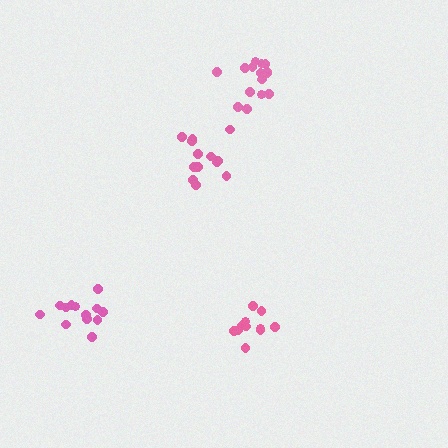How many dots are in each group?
Group 1: 13 dots, Group 2: 11 dots, Group 3: 13 dots, Group 4: 15 dots (52 total).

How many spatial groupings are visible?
There are 4 spatial groupings.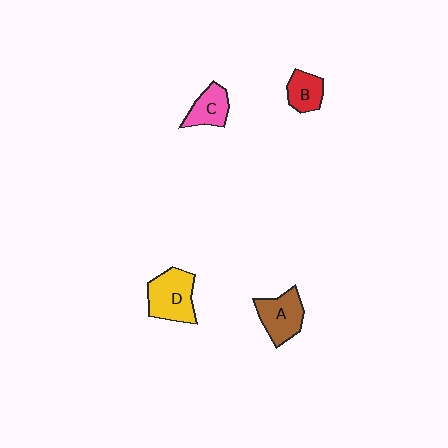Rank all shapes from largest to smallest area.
From largest to smallest: D (yellow), A (brown), C (pink), B (red).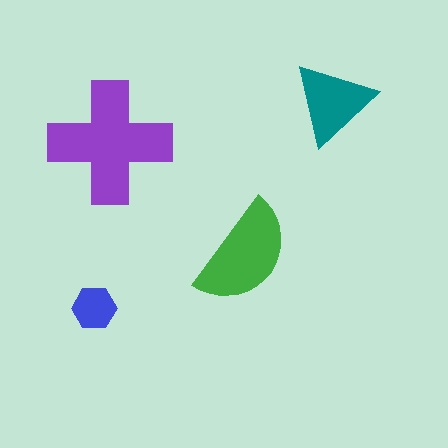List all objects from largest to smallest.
The purple cross, the green semicircle, the teal triangle, the blue hexagon.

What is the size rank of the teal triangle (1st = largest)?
3rd.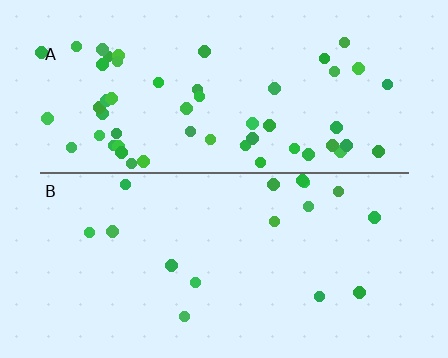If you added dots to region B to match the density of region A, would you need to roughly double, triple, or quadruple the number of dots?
Approximately triple.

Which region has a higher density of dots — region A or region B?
A (the top).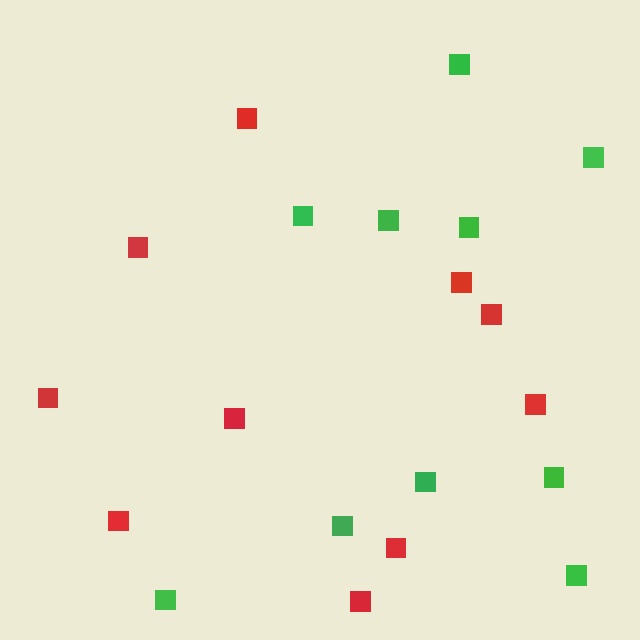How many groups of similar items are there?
There are 2 groups: one group of green squares (10) and one group of red squares (10).